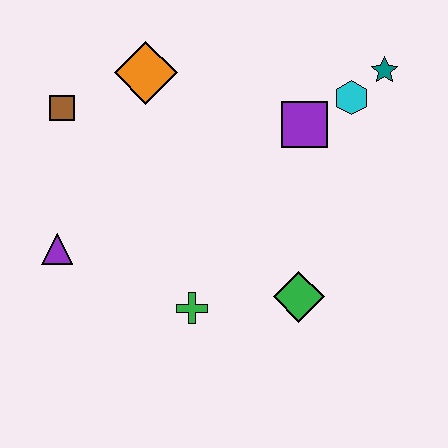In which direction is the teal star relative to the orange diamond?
The teal star is to the right of the orange diamond.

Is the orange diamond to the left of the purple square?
Yes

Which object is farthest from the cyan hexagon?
The purple triangle is farthest from the cyan hexagon.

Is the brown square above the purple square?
Yes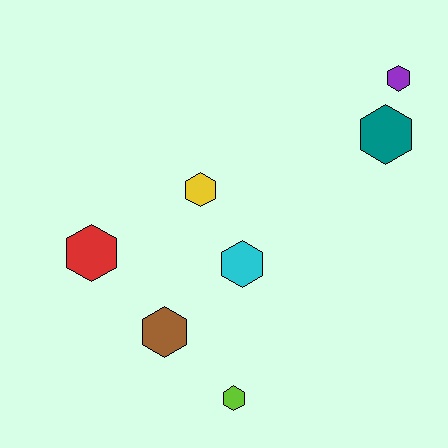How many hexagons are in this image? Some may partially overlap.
There are 7 hexagons.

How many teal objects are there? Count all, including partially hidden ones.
There is 1 teal object.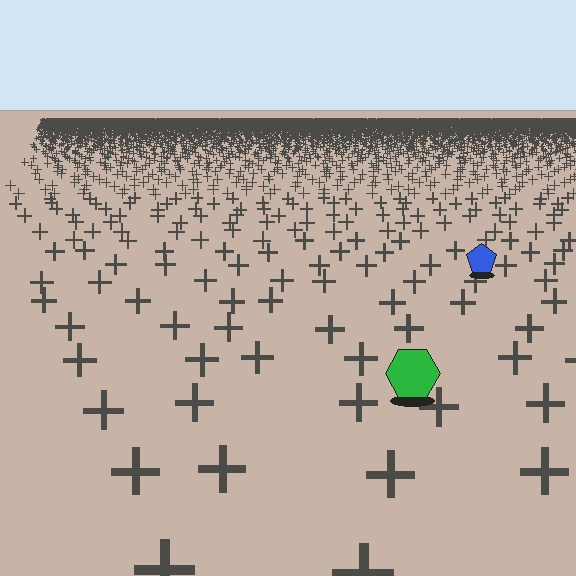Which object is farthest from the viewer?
The blue pentagon is farthest from the viewer. It appears smaller and the ground texture around it is denser.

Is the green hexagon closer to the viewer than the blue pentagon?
Yes. The green hexagon is closer — you can tell from the texture gradient: the ground texture is coarser near it.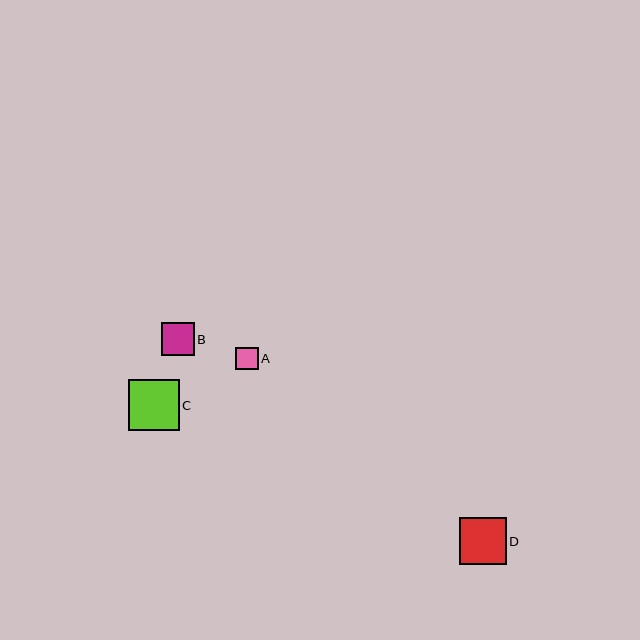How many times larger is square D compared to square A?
Square D is approximately 2.1 times the size of square A.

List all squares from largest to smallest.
From largest to smallest: C, D, B, A.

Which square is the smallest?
Square A is the smallest with a size of approximately 22 pixels.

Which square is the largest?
Square C is the largest with a size of approximately 51 pixels.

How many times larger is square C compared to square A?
Square C is approximately 2.3 times the size of square A.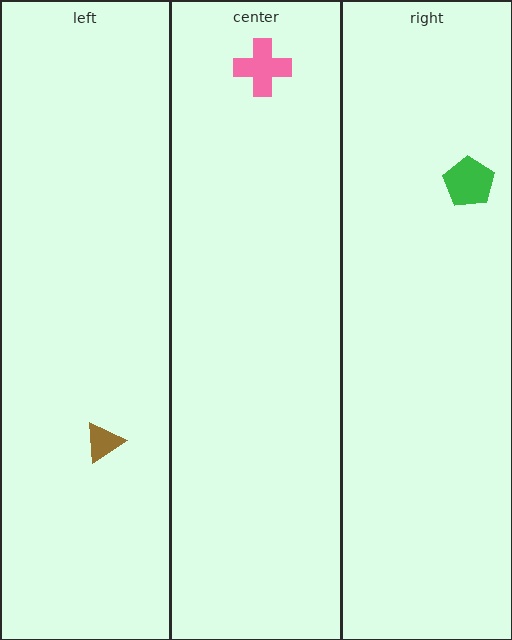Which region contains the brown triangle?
The left region.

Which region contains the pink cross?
The center region.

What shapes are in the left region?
The brown triangle.